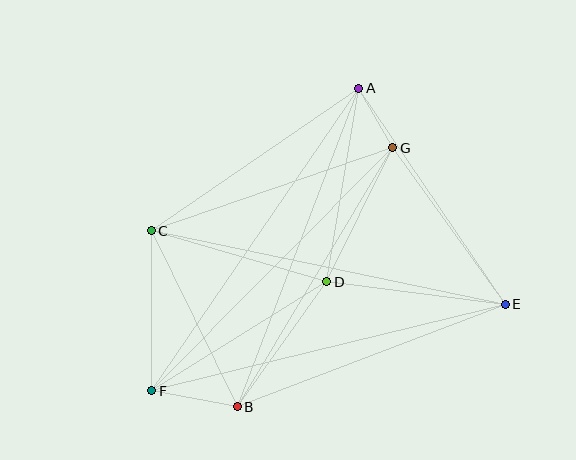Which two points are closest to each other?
Points A and G are closest to each other.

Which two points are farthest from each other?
Points A and F are farthest from each other.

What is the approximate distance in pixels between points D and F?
The distance between D and F is approximately 206 pixels.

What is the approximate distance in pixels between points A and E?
The distance between A and E is approximately 261 pixels.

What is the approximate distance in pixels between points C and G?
The distance between C and G is approximately 255 pixels.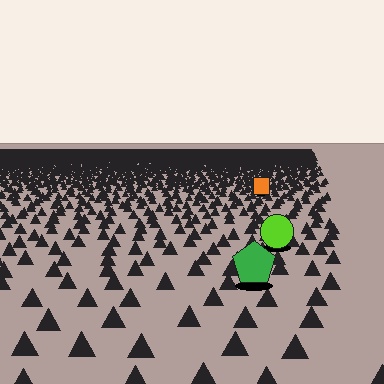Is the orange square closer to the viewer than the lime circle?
No. The lime circle is closer — you can tell from the texture gradient: the ground texture is coarser near it.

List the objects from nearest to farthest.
From nearest to farthest: the green pentagon, the lime circle, the orange square.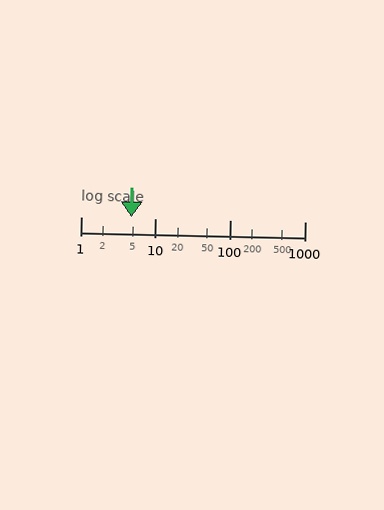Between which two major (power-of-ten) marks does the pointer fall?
The pointer is between 1 and 10.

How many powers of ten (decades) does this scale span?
The scale spans 3 decades, from 1 to 1000.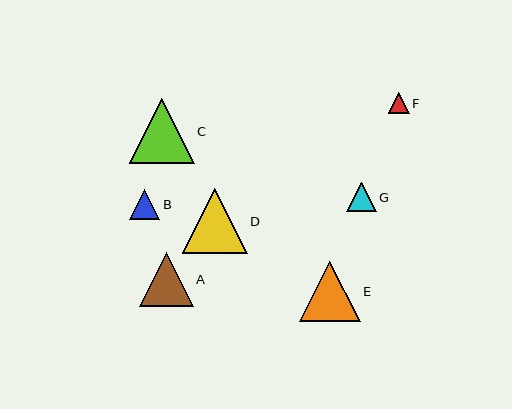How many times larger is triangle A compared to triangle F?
Triangle A is approximately 2.6 times the size of triangle F.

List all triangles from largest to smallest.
From largest to smallest: C, D, E, A, B, G, F.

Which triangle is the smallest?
Triangle F is the smallest with a size of approximately 21 pixels.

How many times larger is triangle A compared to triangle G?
Triangle A is approximately 1.8 times the size of triangle G.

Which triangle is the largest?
Triangle C is the largest with a size of approximately 65 pixels.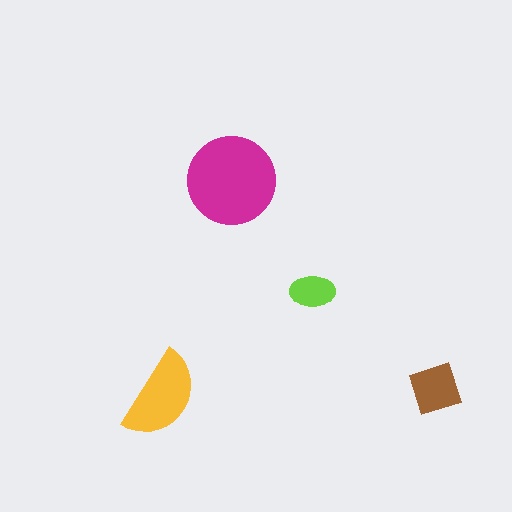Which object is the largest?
The magenta circle.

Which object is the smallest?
The lime ellipse.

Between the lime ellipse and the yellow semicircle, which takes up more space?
The yellow semicircle.